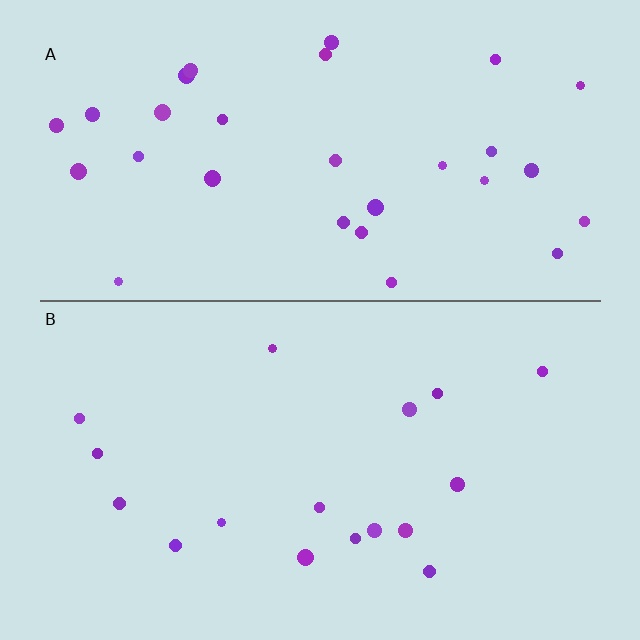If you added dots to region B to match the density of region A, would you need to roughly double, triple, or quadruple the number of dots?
Approximately double.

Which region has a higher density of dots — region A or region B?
A (the top).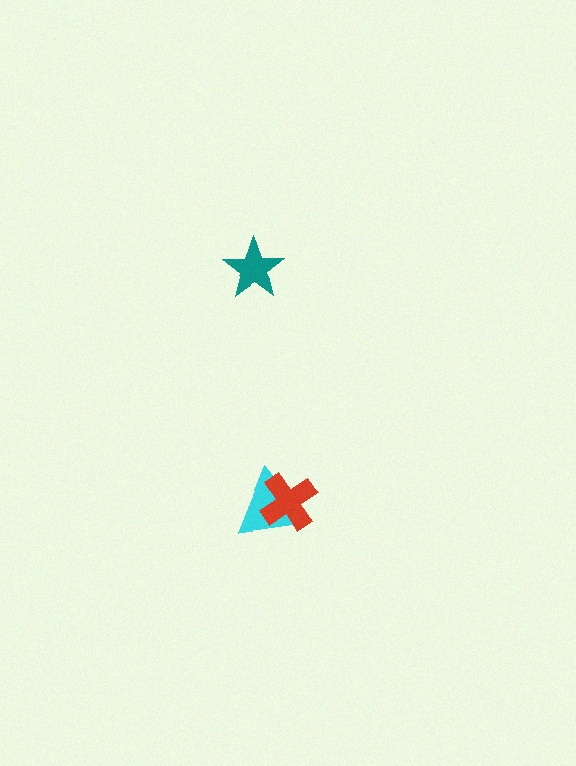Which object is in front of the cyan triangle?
The red cross is in front of the cyan triangle.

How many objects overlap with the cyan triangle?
1 object overlaps with the cyan triangle.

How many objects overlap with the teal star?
0 objects overlap with the teal star.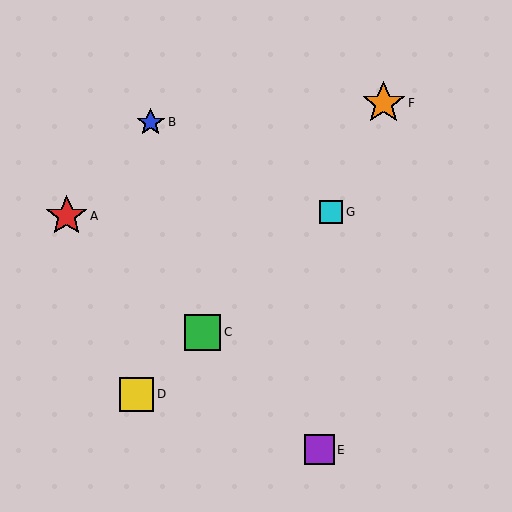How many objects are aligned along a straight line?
3 objects (C, D, G) are aligned along a straight line.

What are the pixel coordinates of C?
Object C is at (202, 332).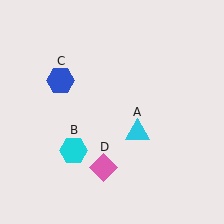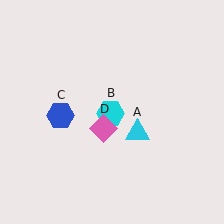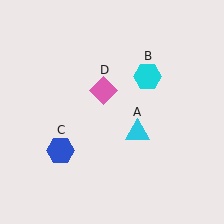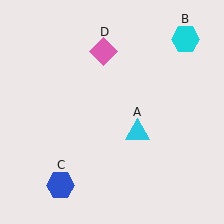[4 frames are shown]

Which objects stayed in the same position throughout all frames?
Cyan triangle (object A) remained stationary.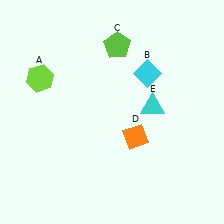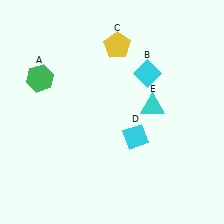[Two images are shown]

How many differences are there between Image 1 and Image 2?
There are 3 differences between the two images.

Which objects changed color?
A changed from lime to green. C changed from lime to yellow. D changed from orange to cyan.